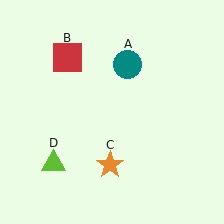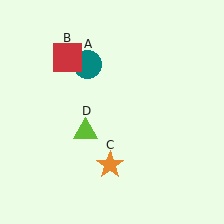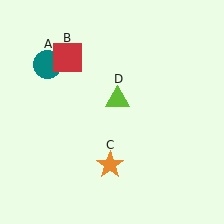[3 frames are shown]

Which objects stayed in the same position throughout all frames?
Red square (object B) and orange star (object C) remained stationary.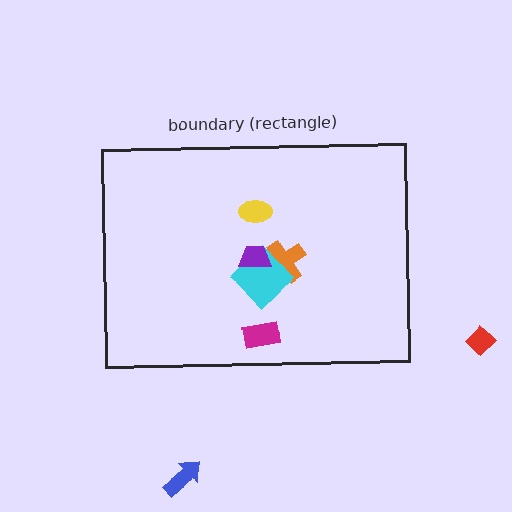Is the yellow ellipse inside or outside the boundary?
Inside.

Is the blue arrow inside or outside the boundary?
Outside.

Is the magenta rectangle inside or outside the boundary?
Inside.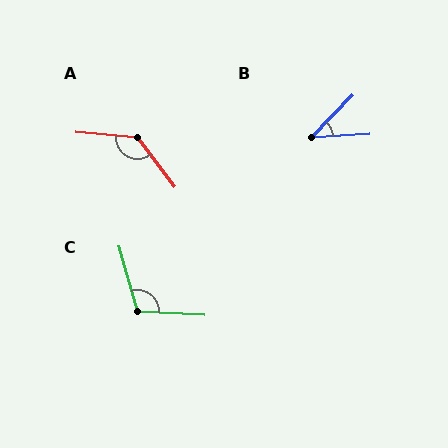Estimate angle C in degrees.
Approximately 109 degrees.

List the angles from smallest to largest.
B (42°), C (109°), A (132°).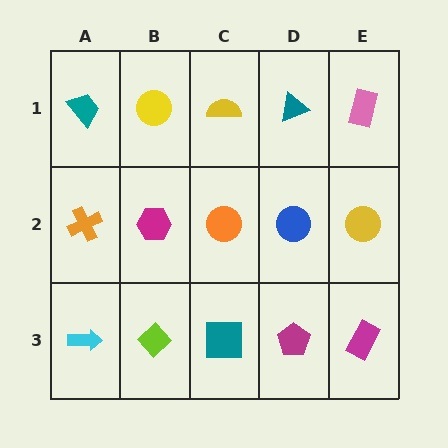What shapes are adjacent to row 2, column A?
A teal trapezoid (row 1, column A), a cyan arrow (row 3, column A), a magenta hexagon (row 2, column B).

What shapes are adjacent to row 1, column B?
A magenta hexagon (row 2, column B), a teal trapezoid (row 1, column A), a yellow semicircle (row 1, column C).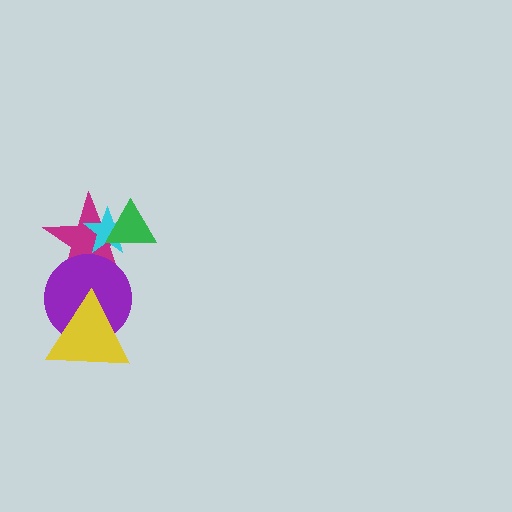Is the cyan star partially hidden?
Yes, it is partially covered by another shape.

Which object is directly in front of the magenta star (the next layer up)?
The cyan star is directly in front of the magenta star.